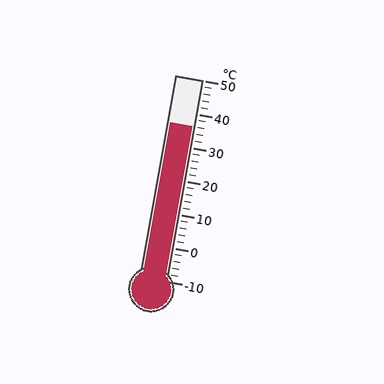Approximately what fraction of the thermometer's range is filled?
The thermometer is filled to approximately 75% of its range.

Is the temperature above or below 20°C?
The temperature is above 20°C.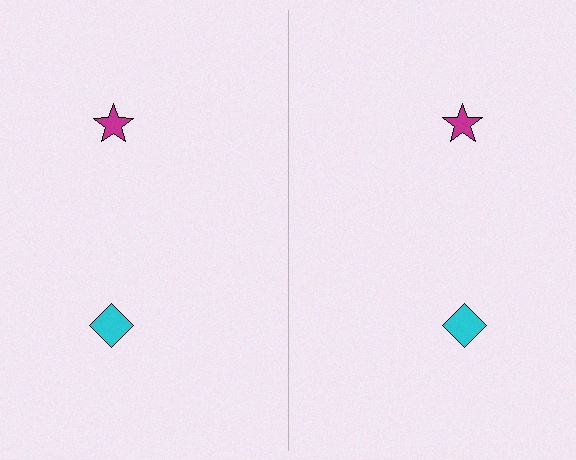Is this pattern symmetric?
Yes, this pattern has bilateral (reflection) symmetry.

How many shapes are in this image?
There are 4 shapes in this image.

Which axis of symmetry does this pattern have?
The pattern has a vertical axis of symmetry running through the center of the image.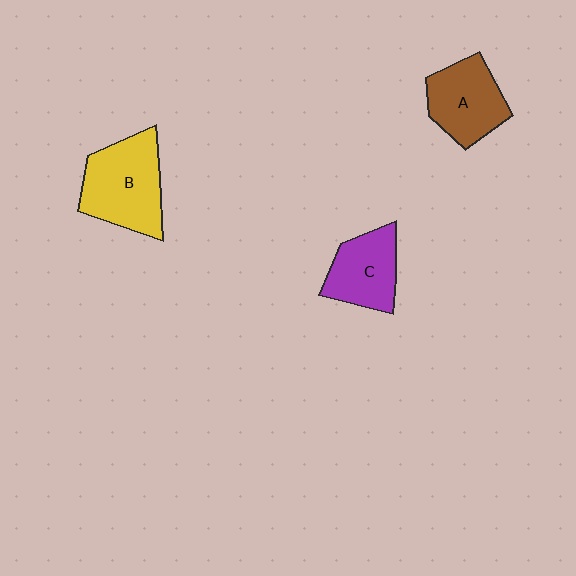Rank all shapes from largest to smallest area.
From largest to smallest: B (yellow), A (brown), C (purple).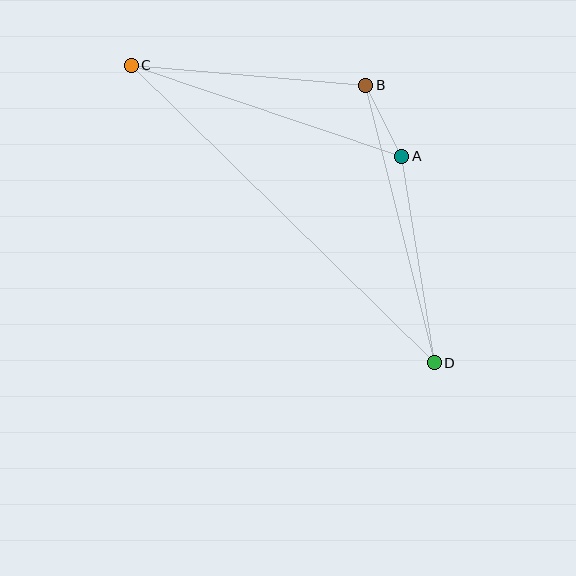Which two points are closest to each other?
Points A and B are closest to each other.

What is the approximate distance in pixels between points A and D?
The distance between A and D is approximately 209 pixels.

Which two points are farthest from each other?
Points C and D are farthest from each other.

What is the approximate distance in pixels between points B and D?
The distance between B and D is approximately 286 pixels.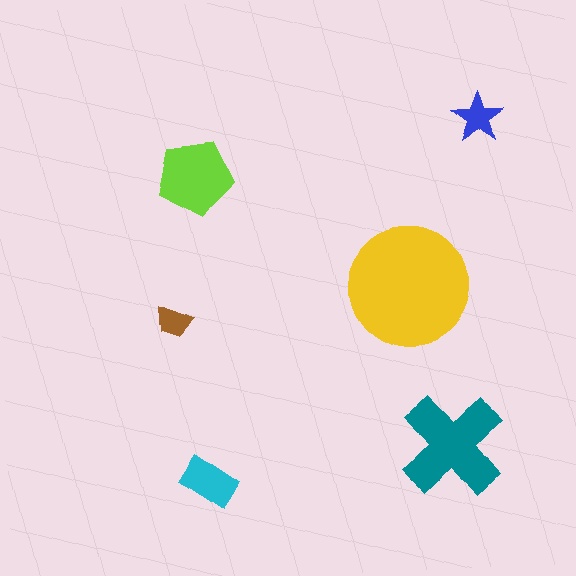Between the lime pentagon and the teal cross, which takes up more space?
The teal cross.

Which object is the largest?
The yellow circle.